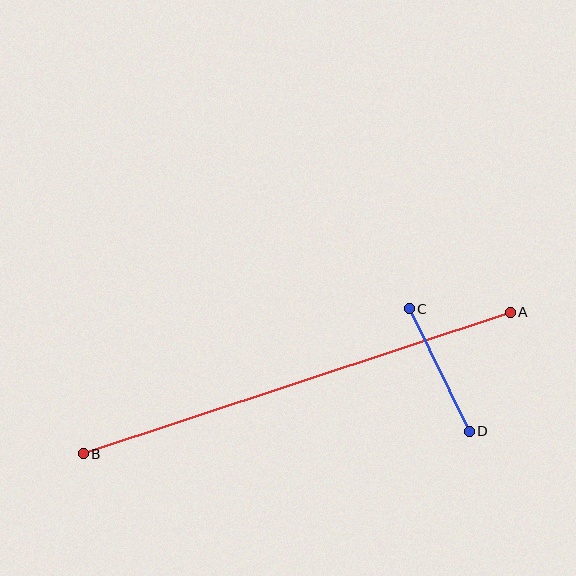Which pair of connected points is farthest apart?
Points A and B are farthest apart.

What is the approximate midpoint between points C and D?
The midpoint is at approximately (439, 370) pixels.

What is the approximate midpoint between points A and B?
The midpoint is at approximately (297, 383) pixels.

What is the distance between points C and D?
The distance is approximately 137 pixels.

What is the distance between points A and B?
The distance is approximately 450 pixels.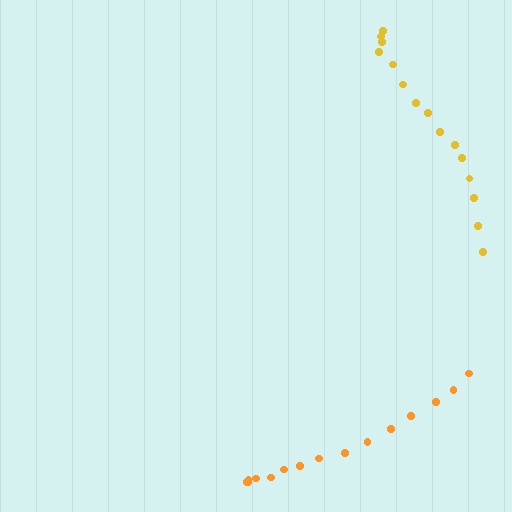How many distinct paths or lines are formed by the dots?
There are 2 distinct paths.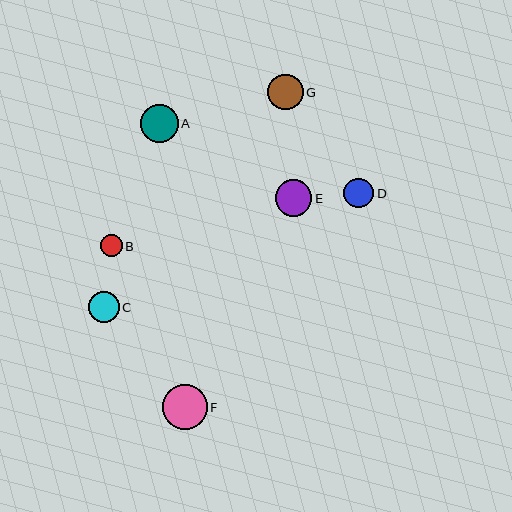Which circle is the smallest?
Circle B is the smallest with a size of approximately 22 pixels.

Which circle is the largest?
Circle F is the largest with a size of approximately 45 pixels.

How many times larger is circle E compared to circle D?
Circle E is approximately 1.2 times the size of circle D.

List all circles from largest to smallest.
From largest to smallest: F, A, E, G, C, D, B.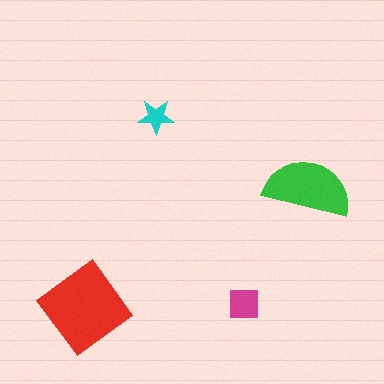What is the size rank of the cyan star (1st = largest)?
4th.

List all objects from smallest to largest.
The cyan star, the magenta square, the green semicircle, the red diamond.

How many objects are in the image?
There are 4 objects in the image.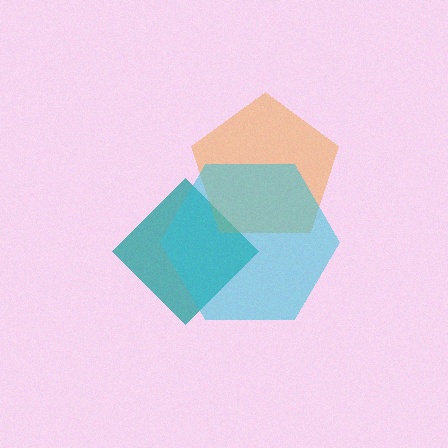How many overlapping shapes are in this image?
There are 3 overlapping shapes in the image.